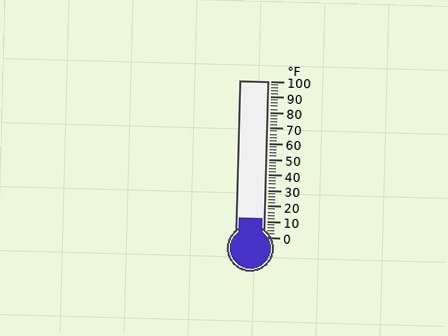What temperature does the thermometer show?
The thermometer shows approximately 12°F.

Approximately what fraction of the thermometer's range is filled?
The thermometer is filled to approximately 10% of its range.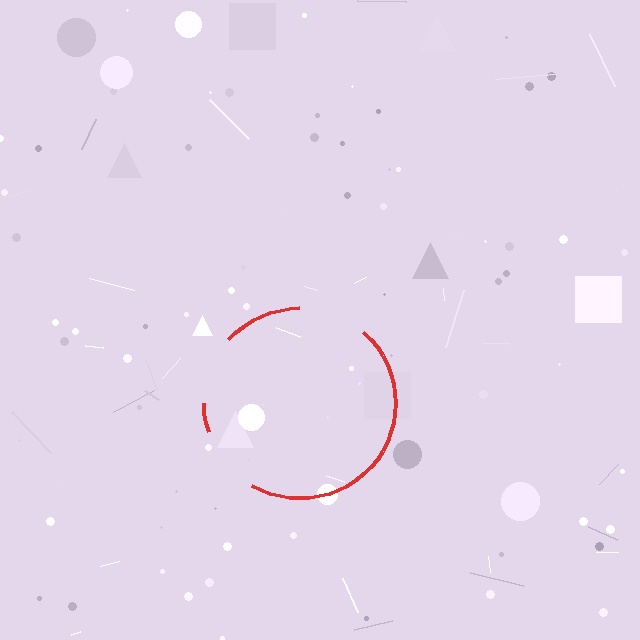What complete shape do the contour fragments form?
The contour fragments form a circle.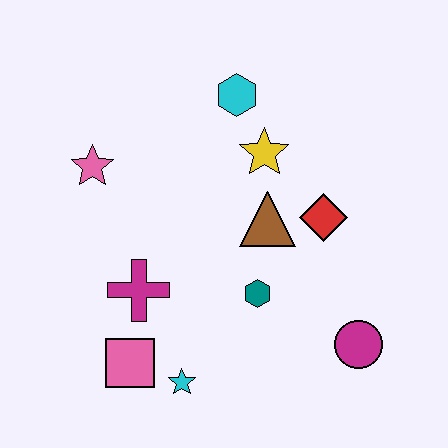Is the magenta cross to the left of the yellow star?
Yes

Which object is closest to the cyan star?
The pink square is closest to the cyan star.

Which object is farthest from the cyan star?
The cyan hexagon is farthest from the cyan star.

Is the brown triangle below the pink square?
No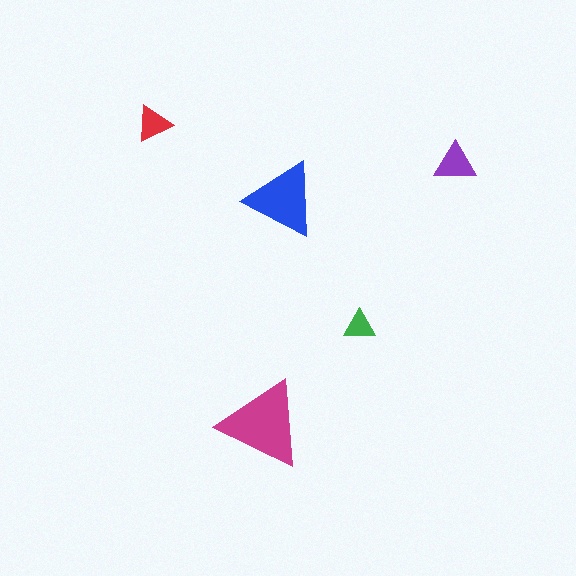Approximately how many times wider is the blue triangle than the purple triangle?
About 2 times wider.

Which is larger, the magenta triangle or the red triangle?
The magenta one.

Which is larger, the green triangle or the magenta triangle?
The magenta one.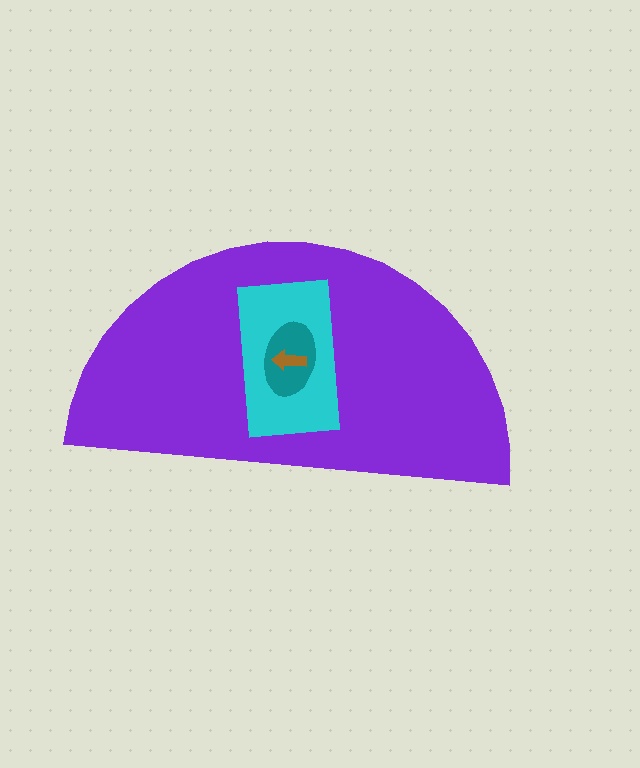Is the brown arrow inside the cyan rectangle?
Yes.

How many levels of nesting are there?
4.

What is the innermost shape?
The brown arrow.